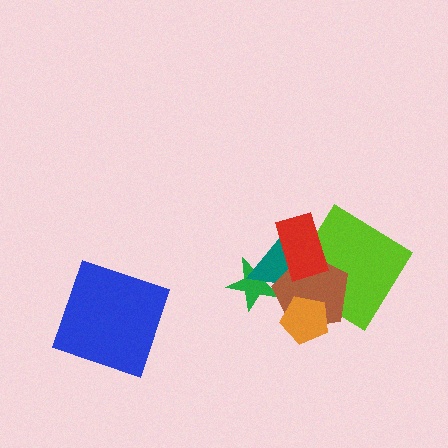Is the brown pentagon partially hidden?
Yes, it is partially covered by another shape.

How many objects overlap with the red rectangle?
3 objects overlap with the red rectangle.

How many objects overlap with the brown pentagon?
5 objects overlap with the brown pentagon.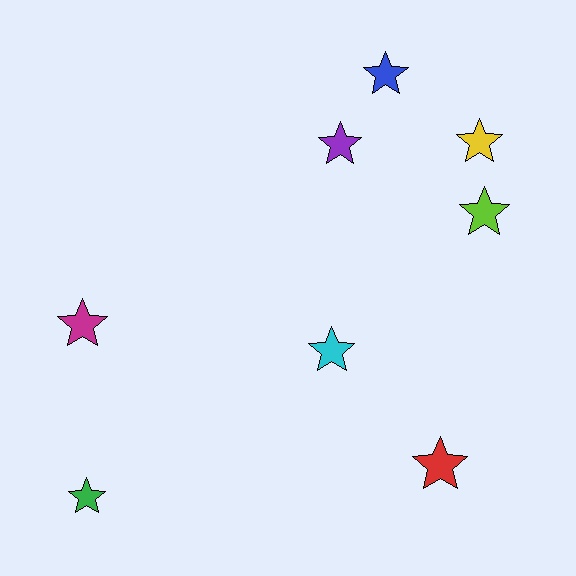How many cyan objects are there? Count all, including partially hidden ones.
There is 1 cyan object.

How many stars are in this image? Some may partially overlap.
There are 8 stars.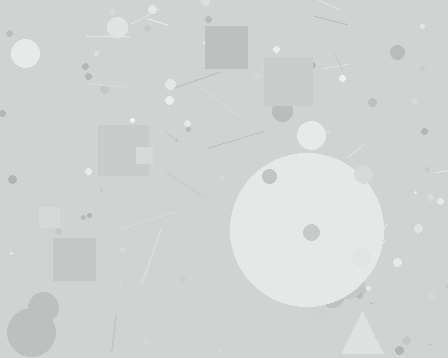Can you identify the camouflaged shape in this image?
The camouflaged shape is a circle.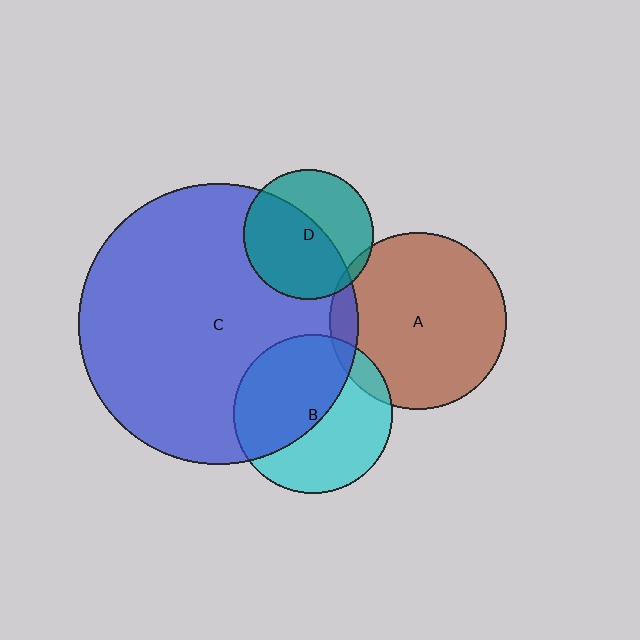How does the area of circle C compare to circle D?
Approximately 4.7 times.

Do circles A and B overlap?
Yes.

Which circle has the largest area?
Circle C (blue).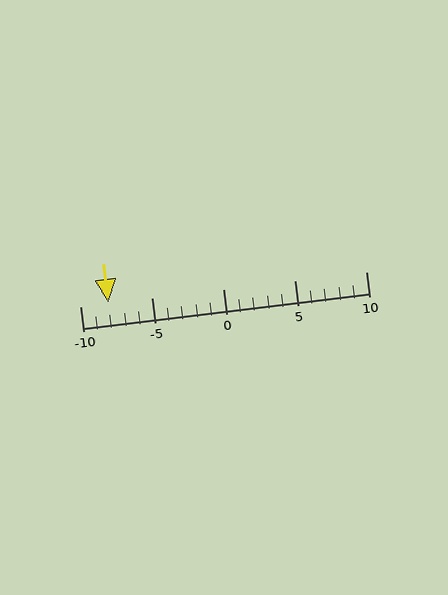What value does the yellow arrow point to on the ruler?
The yellow arrow points to approximately -8.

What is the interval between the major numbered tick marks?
The major tick marks are spaced 5 units apart.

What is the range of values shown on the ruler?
The ruler shows values from -10 to 10.